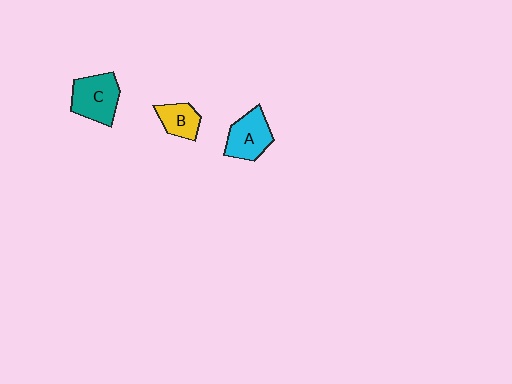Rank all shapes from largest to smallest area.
From largest to smallest: C (teal), A (cyan), B (yellow).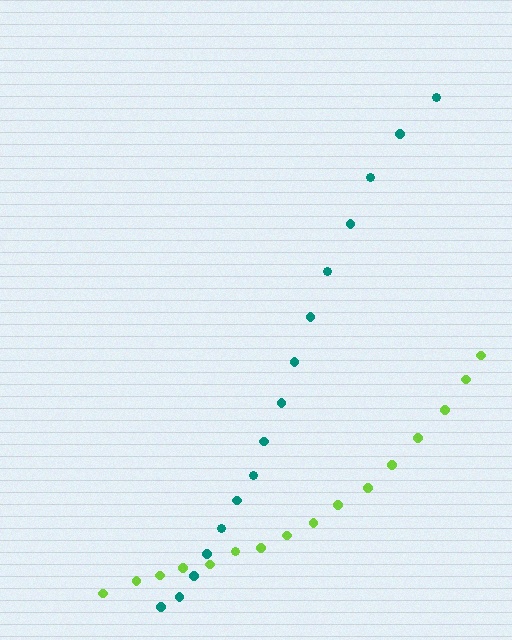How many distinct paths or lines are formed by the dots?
There are 2 distinct paths.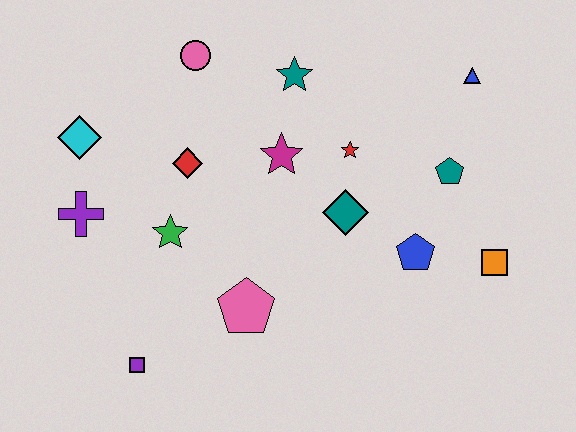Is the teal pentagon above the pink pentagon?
Yes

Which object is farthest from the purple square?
The blue triangle is farthest from the purple square.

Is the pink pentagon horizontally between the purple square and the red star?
Yes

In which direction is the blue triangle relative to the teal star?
The blue triangle is to the right of the teal star.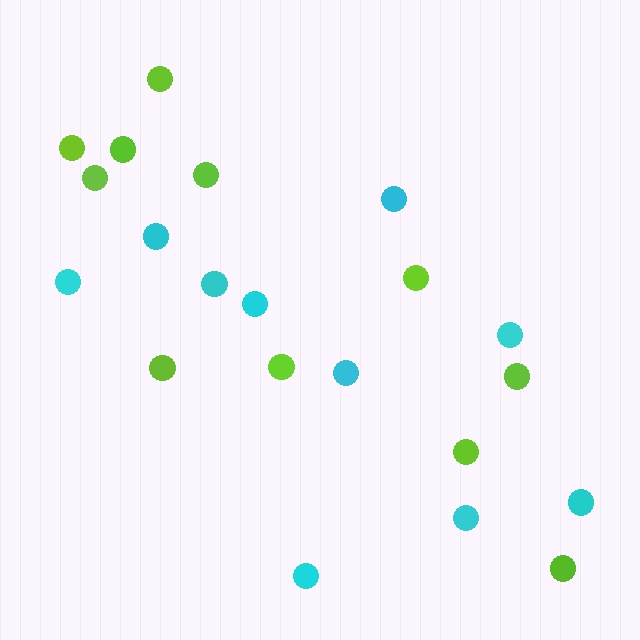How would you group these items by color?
There are 2 groups: one group of lime circles (11) and one group of cyan circles (10).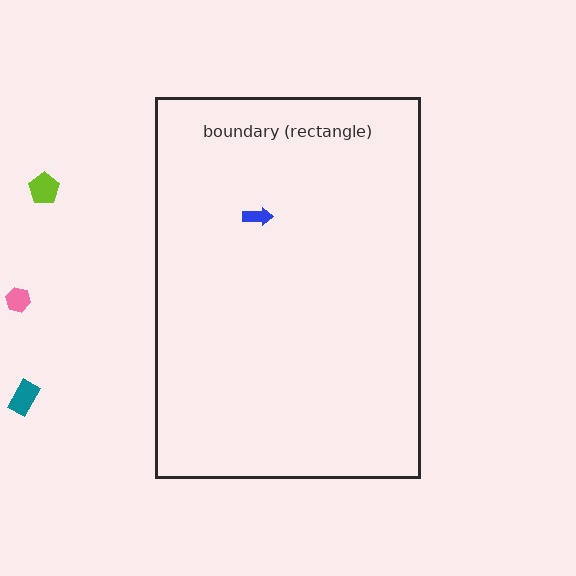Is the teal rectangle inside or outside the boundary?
Outside.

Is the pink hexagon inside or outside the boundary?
Outside.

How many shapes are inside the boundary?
1 inside, 3 outside.